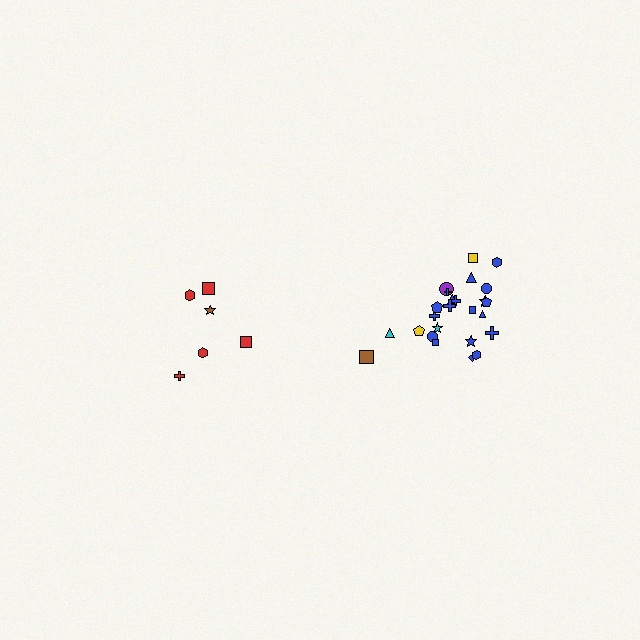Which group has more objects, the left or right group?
The right group.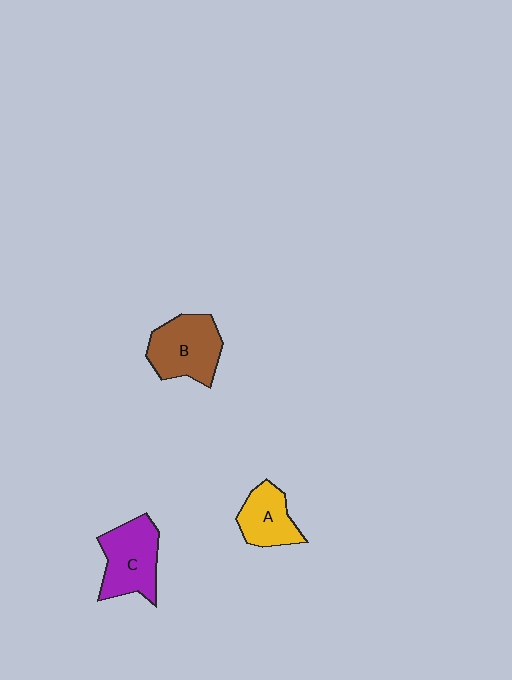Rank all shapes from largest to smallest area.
From largest to smallest: B (brown), C (purple), A (yellow).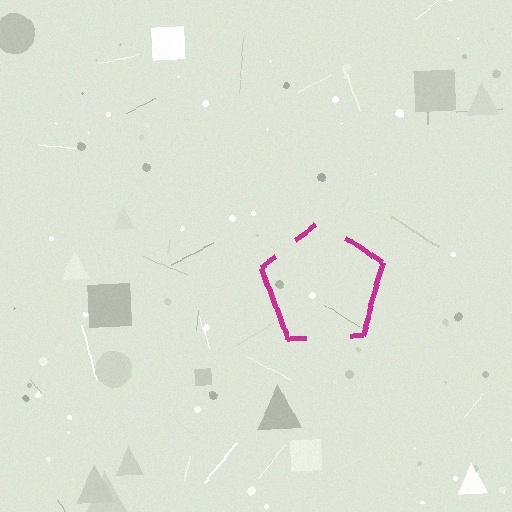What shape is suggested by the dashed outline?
The dashed outline suggests a pentagon.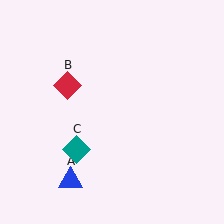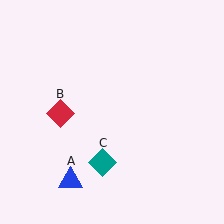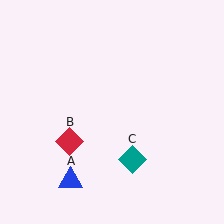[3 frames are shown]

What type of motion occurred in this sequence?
The red diamond (object B), teal diamond (object C) rotated counterclockwise around the center of the scene.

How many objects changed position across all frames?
2 objects changed position: red diamond (object B), teal diamond (object C).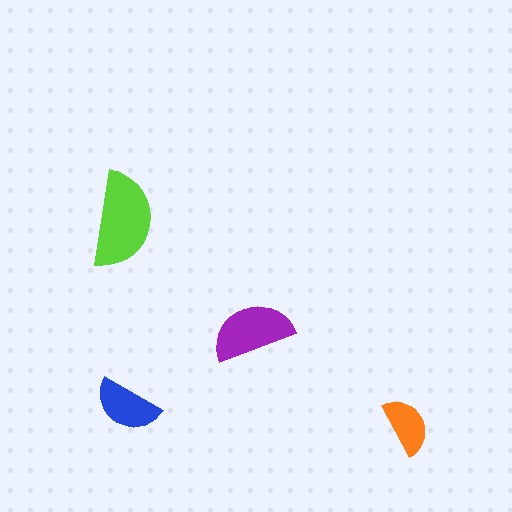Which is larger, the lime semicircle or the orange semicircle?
The lime one.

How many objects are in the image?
There are 4 objects in the image.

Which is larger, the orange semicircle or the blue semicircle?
The blue one.